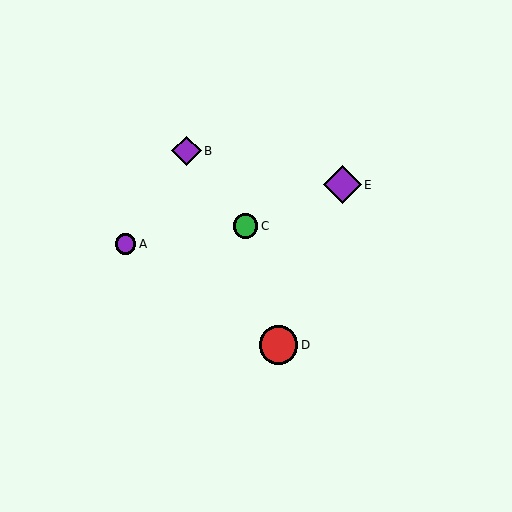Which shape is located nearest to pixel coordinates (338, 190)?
The purple diamond (labeled E) at (342, 185) is nearest to that location.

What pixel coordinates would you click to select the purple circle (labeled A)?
Click at (126, 244) to select the purple circle A.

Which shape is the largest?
The red circle (labeled D) is the largest.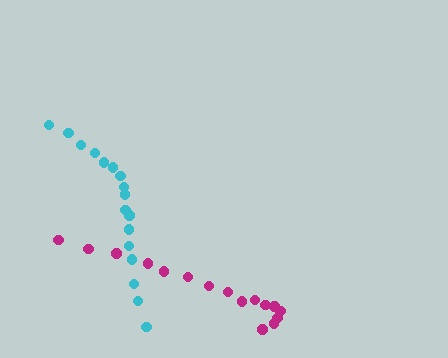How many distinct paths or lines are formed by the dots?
There are 2 distinct paths.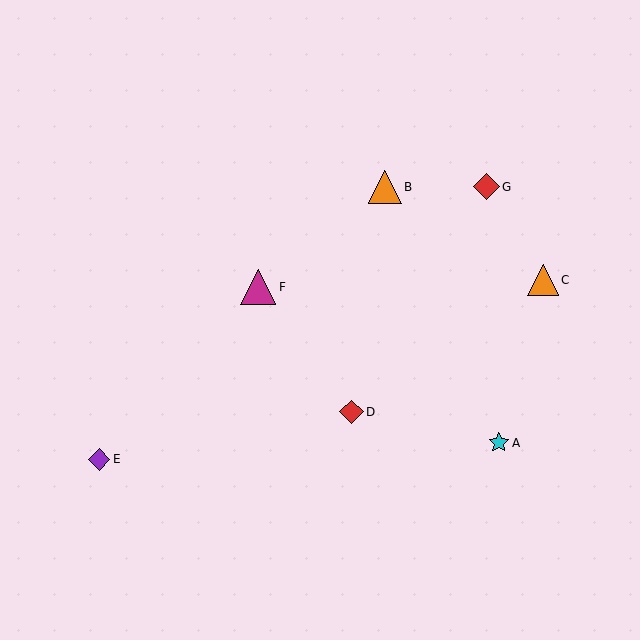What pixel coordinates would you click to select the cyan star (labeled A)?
Click at (499, 443) to select the cyan star A.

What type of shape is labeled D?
Shape D is a red diamond.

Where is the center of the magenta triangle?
The center of the magenta triangle is at (258, 287).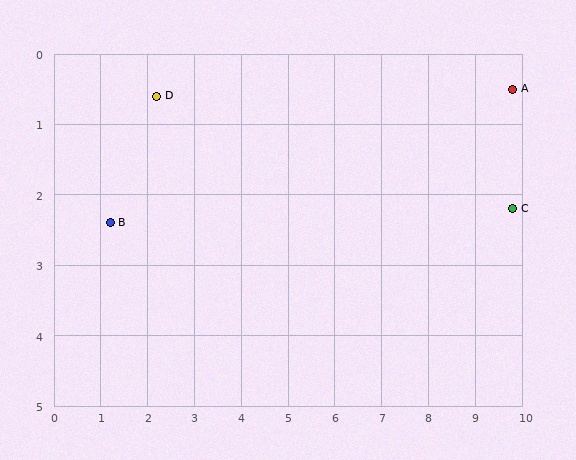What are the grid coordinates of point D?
Point D is at approximately (2.2, 0.6).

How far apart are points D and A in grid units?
Points D and A are about 7.6 grid units apart.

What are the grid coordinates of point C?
Point C is at approximately (9.8, 2.2).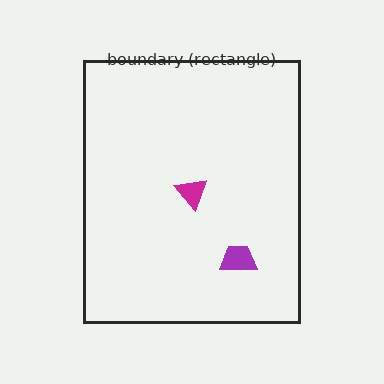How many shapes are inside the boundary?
2 inside, 0 outside.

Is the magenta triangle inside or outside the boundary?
Inside.